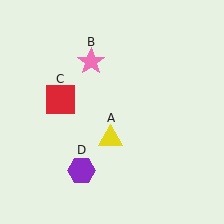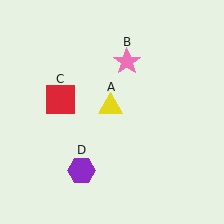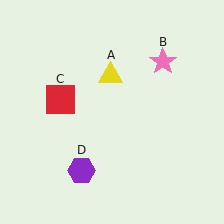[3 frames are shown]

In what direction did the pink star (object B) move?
The pink star (object B) moved right.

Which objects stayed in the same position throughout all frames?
Red square (object C) and purple hexagon (object D) remained stationary.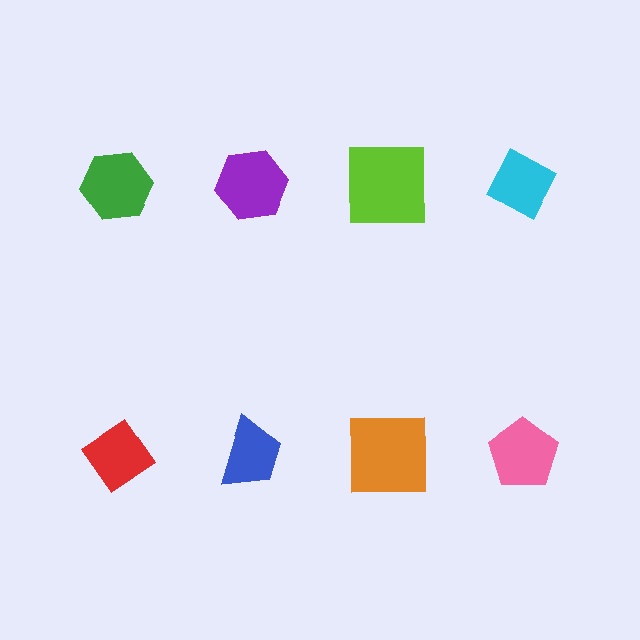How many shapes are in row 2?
4 shapes.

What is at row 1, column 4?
A cyan diamond.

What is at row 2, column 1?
A red diamond.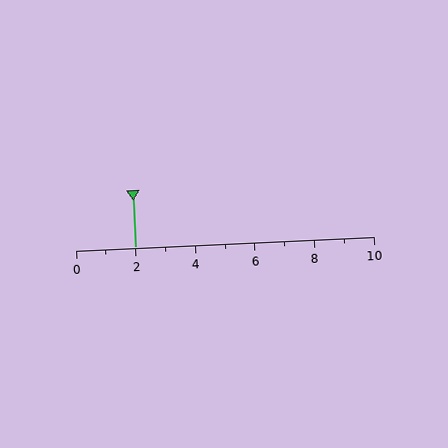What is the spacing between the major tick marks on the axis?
The major ticks are spaced 2 apart.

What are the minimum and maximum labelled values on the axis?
The axis runs from 0 to 10.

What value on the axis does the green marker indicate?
The marker indicates approximately 2.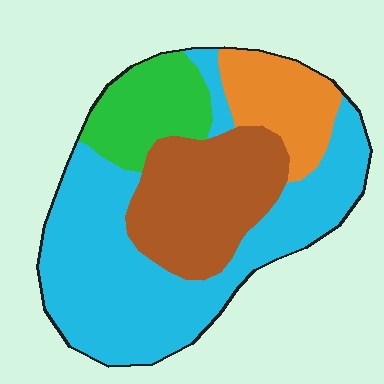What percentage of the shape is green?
Green takes up about one eighth (1/8) of the shape.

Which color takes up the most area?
Cyan, at roughly 50%.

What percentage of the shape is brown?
Brown covers roughly 25% of the shape.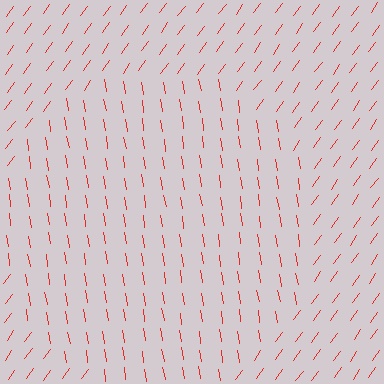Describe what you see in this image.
The image is filled with small red line segments. A circle region in the image has lines oriented differently from the surrounding lines, creating a visible texture boundary.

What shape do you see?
I see a circle.